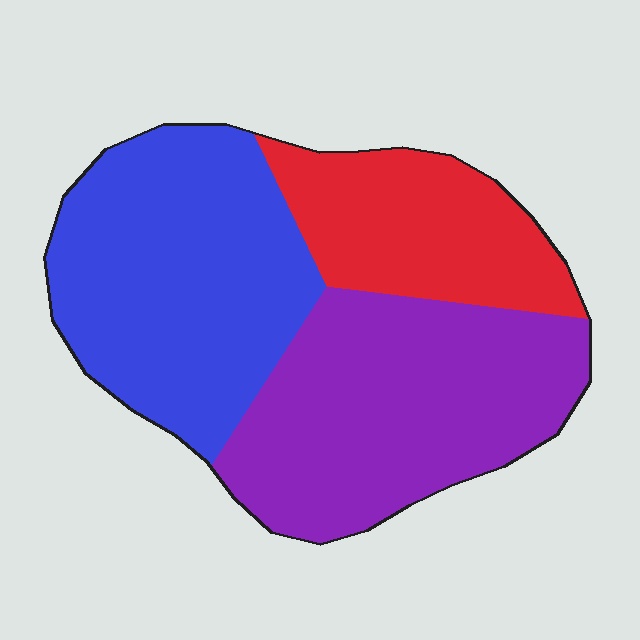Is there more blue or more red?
Blue.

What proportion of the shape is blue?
Blue takes up between a quarter and a half of the shape.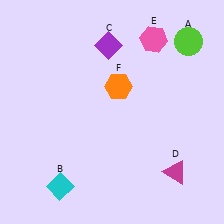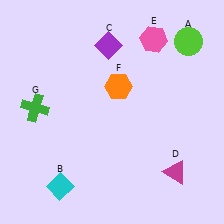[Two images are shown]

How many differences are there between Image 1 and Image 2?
There is 1 difference between the two images.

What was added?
A green cross (G) was added in Image 2.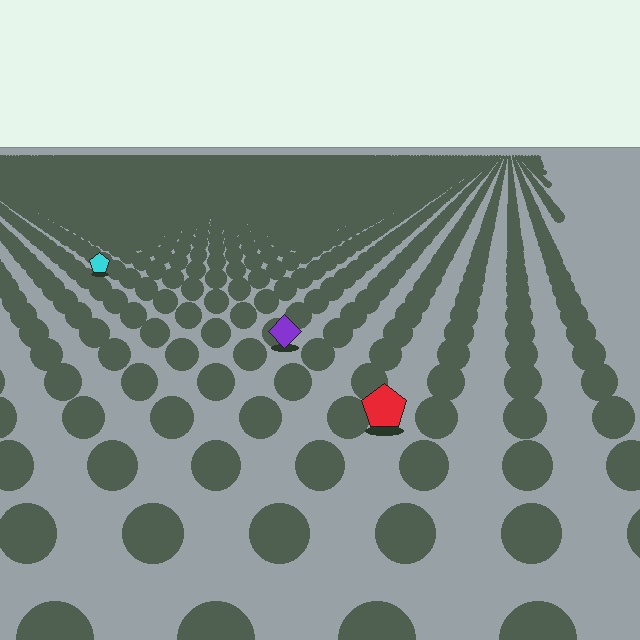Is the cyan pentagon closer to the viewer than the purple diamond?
No. The purple diamond is closer — you can tell from the texture gradient: the ground texture is coarser near it.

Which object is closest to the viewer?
The red pentagon is closest. The texture marks near it are larger and more spread out.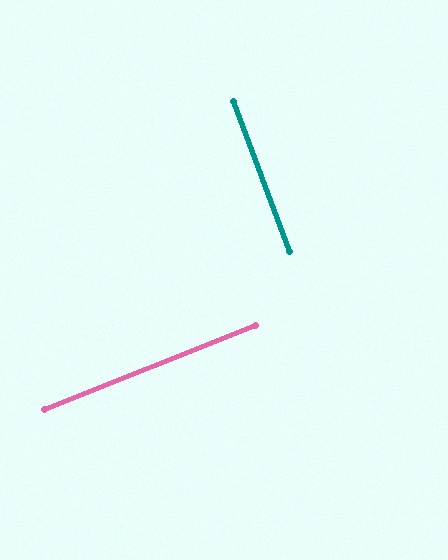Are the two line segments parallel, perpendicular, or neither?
Perpendicular — they meet at approximately 89°.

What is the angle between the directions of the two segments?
Approximately 89 degrees.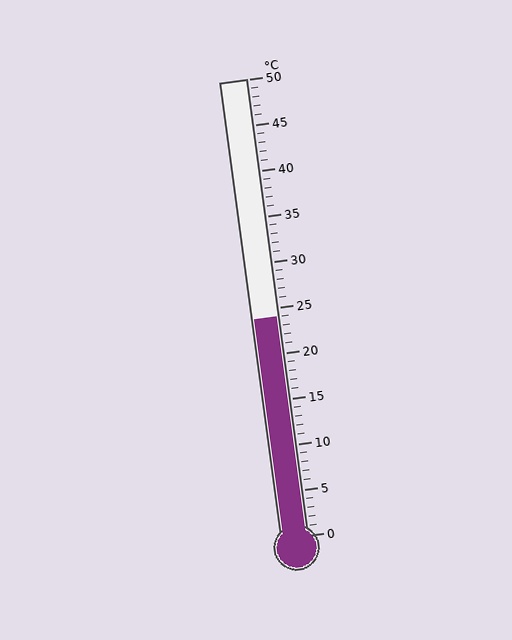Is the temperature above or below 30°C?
The temperature is below 30°C.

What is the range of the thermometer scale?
The thermometer scale ranges from 0°C to 50°C.